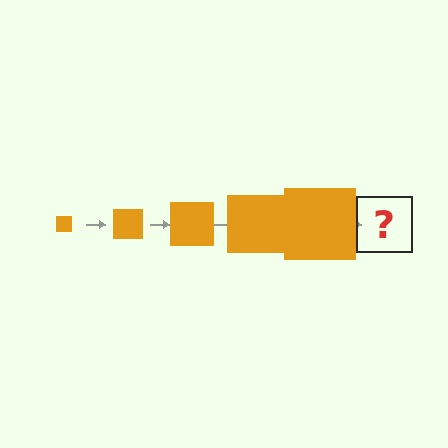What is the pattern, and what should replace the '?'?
The pattern is that the square gets progressively larger each step. The '?' should be an orange square, larger than the previous one.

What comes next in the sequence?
The next element should be an orange square, larger than the previous one.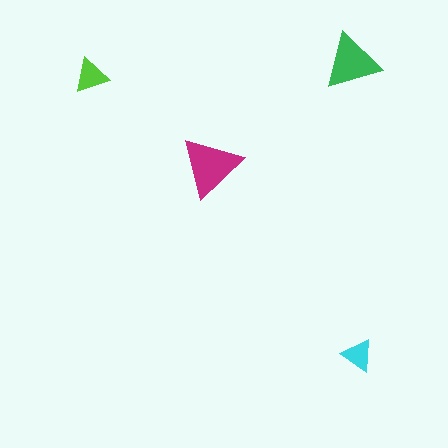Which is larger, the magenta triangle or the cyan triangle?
The magenta one.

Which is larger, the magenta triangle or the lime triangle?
The magenta one.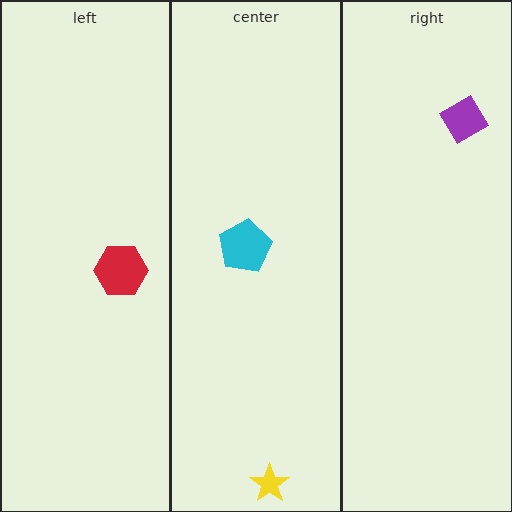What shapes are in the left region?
The red hexagon.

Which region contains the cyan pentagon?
The center region.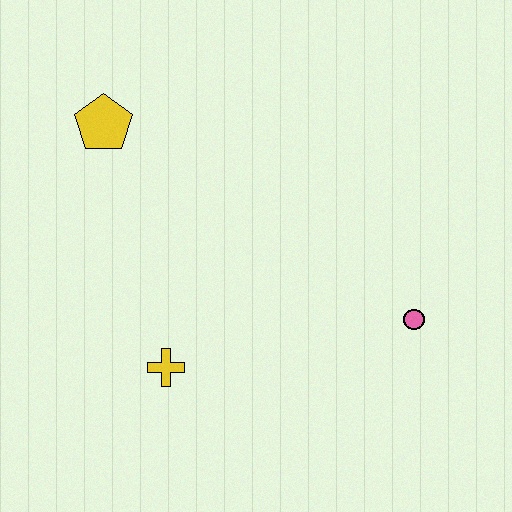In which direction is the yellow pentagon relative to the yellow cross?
The yellow pentagon is above the yellow cross.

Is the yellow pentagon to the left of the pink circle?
Yes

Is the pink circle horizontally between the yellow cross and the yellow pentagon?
No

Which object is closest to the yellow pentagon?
The yellow cross is closest to the yellow pentagon.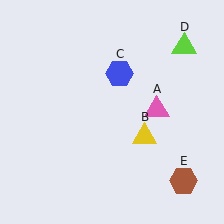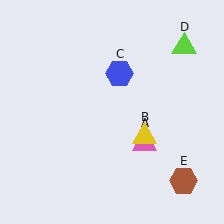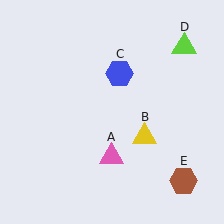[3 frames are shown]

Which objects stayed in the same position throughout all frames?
Yellow triangle (object B) and blue hexagon (object C) and lime triangle (object D) and brown hexagon (object E) remained stationary.